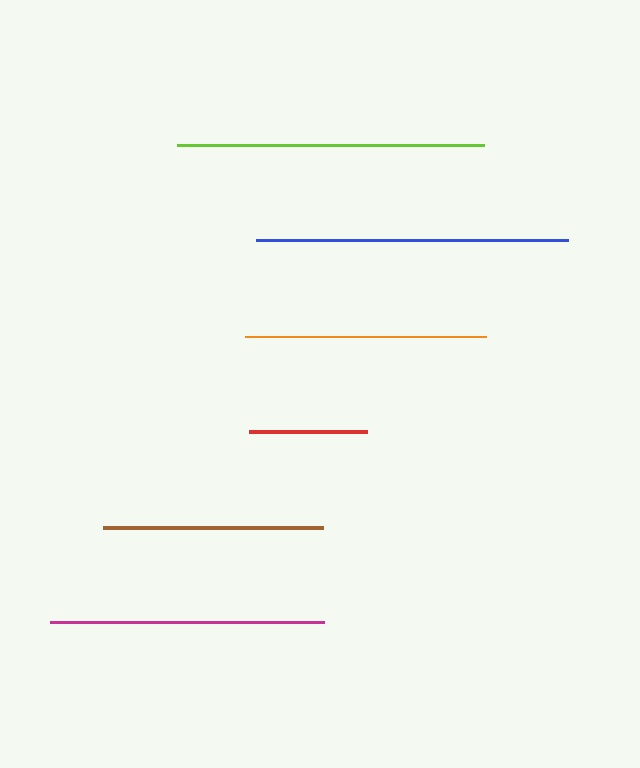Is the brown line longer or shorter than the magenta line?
The magenta line is longer than the brown line.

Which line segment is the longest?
The blue line is the longest at approximately 312 pixels.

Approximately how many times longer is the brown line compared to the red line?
The brown line is approximately 1.9 times the length of the red line.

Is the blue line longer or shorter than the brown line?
The blue line is longer than the brown line.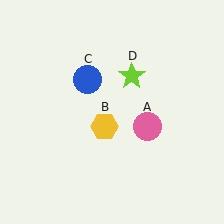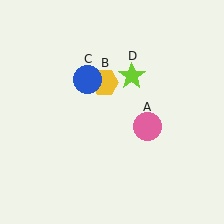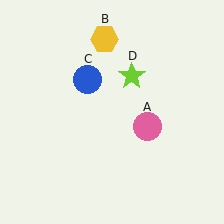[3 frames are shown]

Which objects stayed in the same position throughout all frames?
Pink circle (object A) and blue circle (object C) and lime star (object D) remained stationary.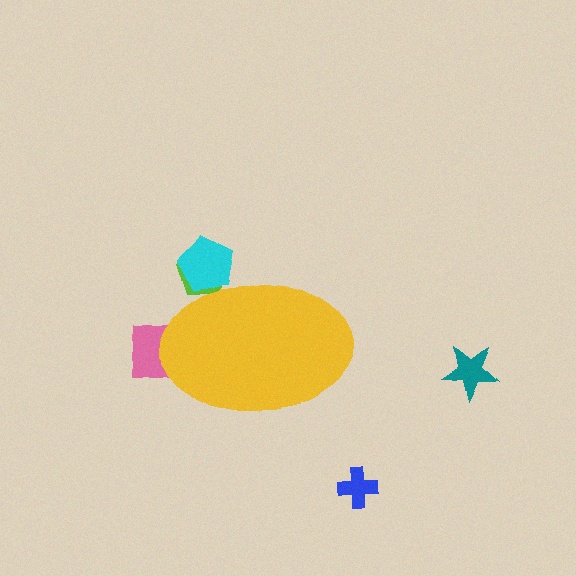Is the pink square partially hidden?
Yes, the pink square is partially hidden behind the yellow ellipse.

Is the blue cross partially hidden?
No, the blue cross is fully visible.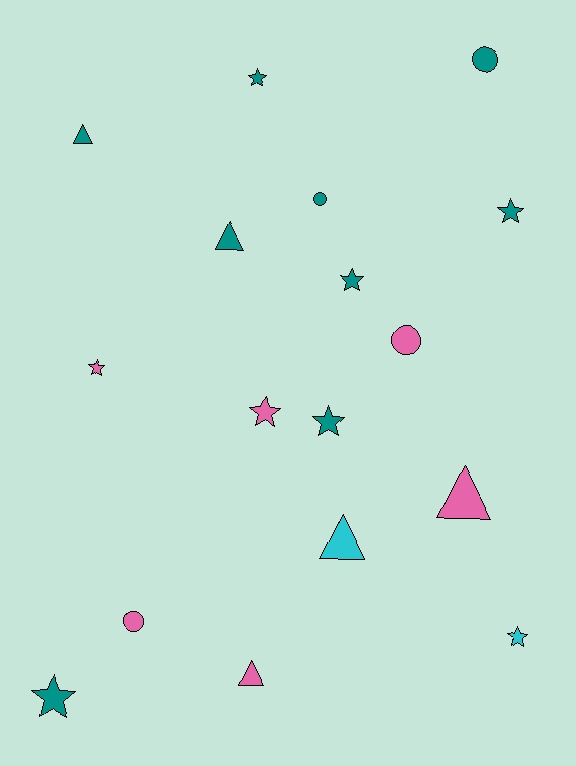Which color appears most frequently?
Teal, with 9 objects.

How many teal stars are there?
There are 5 teal stars.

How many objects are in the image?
There are 17 objects.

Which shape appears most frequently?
Star, with 8 objects.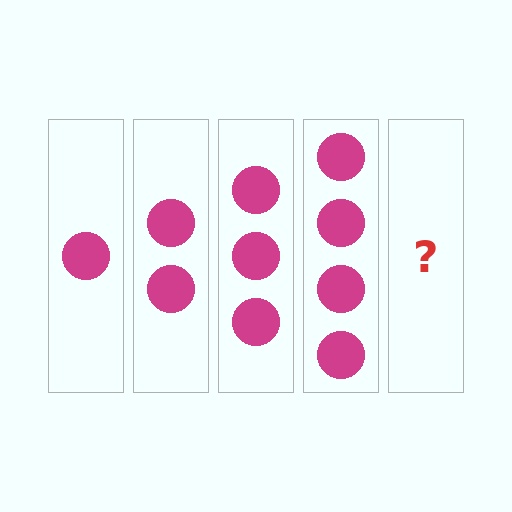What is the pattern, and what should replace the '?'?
The pattern is that each step adds one more circle. The '?' should be 5 circles.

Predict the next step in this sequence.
The next step is 5 circles.